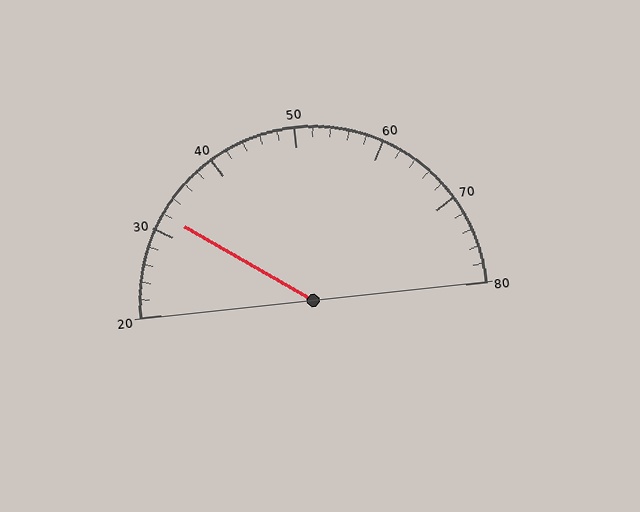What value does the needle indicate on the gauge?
The needle indicates approximately 32.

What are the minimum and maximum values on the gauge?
The gauge ranges from 20 to 80.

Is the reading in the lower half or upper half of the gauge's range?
The reading is in the lower half of the range (20 to 80).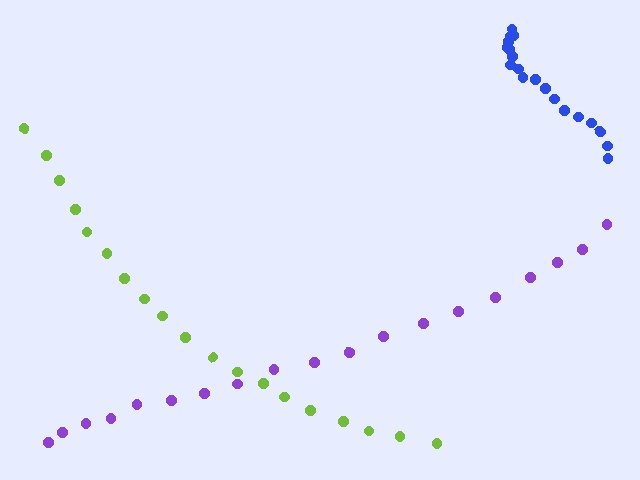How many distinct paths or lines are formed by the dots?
There are 3 distinct paths.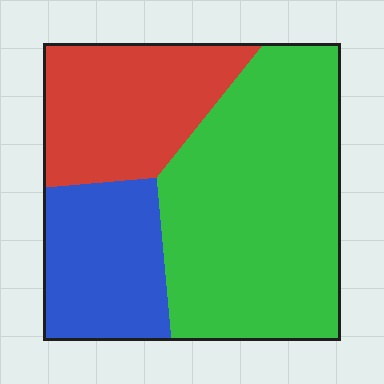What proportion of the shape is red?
Red takes up about one quarter (1/4) of the shape.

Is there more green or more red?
Green.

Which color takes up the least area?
Blue, at roughly 20%.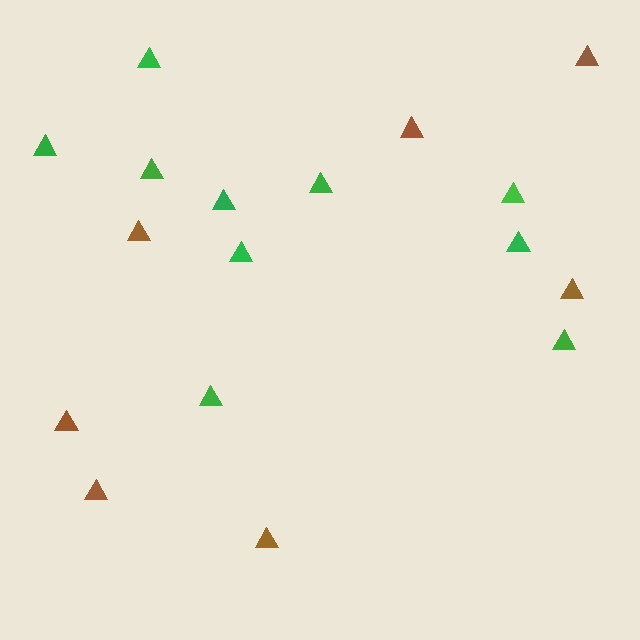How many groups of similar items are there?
There are 2 groups: one group of brown triangles (7) and one group of green triangles (10).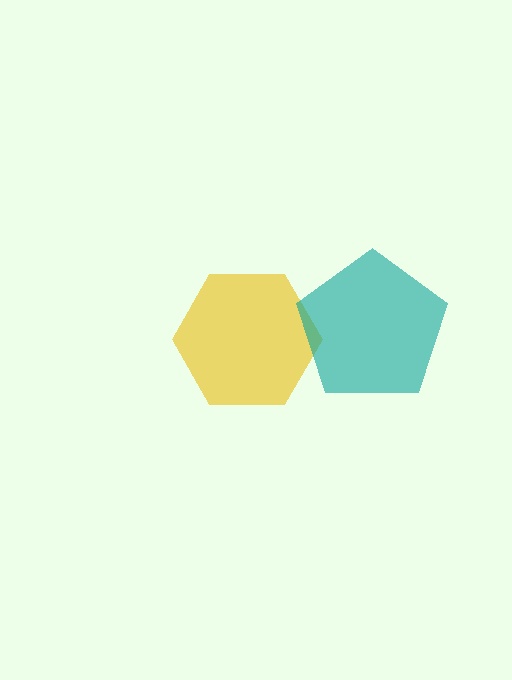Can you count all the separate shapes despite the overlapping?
Yes, there are 2 separate shapes.